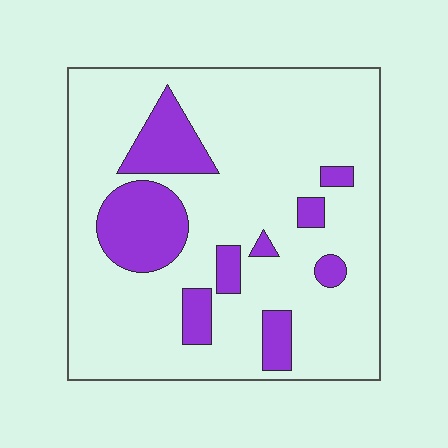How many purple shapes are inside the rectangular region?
9.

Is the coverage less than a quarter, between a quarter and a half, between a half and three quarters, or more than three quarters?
Less than a quarter.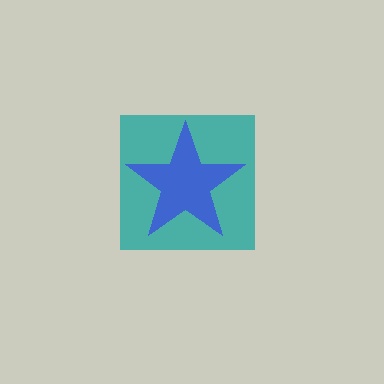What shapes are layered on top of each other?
The layered shapes are: a teal square, a blue star.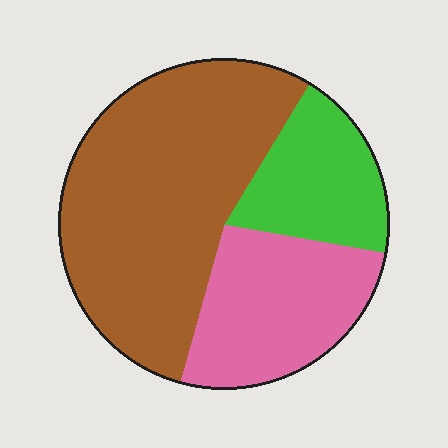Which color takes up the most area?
Brown, at roughly 55%.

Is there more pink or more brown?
Brown.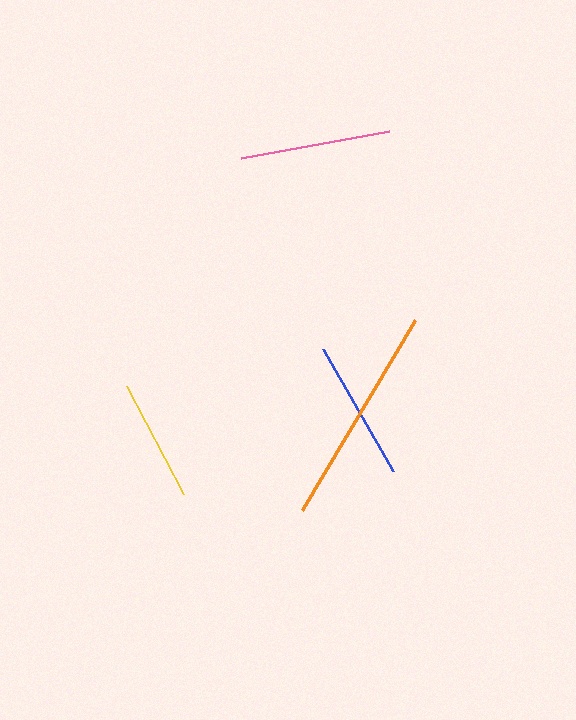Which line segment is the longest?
The orange line is the longest at approximately 221 pixels.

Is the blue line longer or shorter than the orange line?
The orange line is longer than the blue line.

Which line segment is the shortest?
The yellow line is the shortest at approximately 122 pixels.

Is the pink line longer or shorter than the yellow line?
The pink line is longer than the yellow line.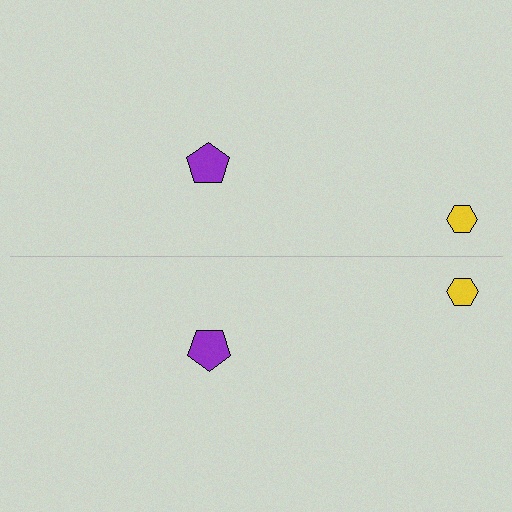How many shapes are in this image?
There are 4 shapes in this image.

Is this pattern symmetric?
Yes, this pattern has bilateral (reflection) symmetry.